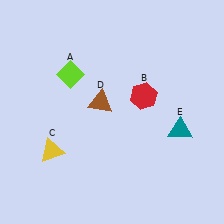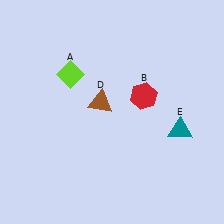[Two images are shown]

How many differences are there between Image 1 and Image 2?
There is 1 difference between the two images.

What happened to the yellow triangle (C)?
The yellow triangle (C) was removed in Image 2. It was in the bottom-left area of Image 1.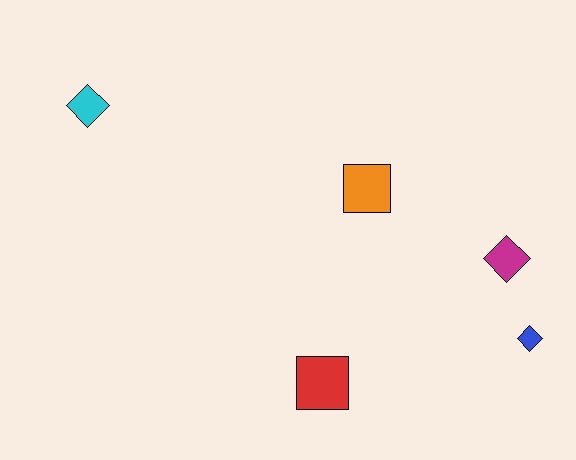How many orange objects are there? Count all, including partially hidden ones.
There is 1 orange object.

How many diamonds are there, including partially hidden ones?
There are 3 diamonds.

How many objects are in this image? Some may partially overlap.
There are 5 objects.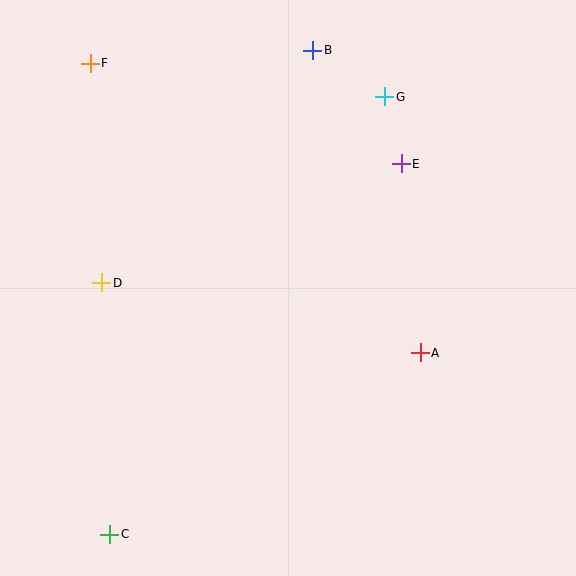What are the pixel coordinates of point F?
Point F is at (90, 63).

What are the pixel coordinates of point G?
Point G is at (385, 97).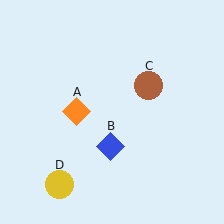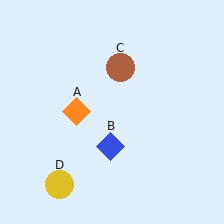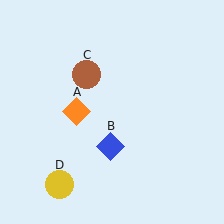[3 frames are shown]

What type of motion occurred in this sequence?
The brown circle (object C) rotated counterclockwise around the center of the scene.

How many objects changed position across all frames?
1 object changed position: brown circle (object C).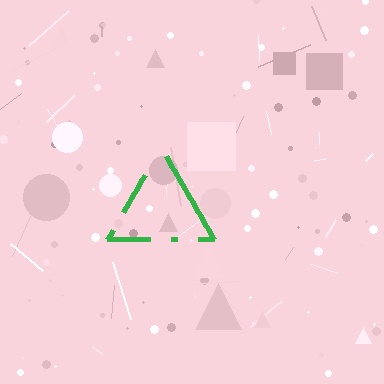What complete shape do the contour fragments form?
The contour fragments form a triangle.